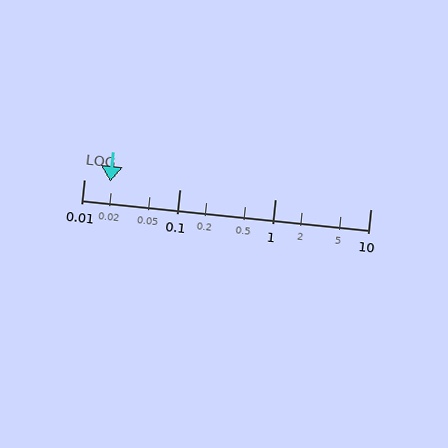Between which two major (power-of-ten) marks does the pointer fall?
The pointer is between 0.01 and 0.1.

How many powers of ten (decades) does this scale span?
The scale spans 3 decades, from 0.01 to 10.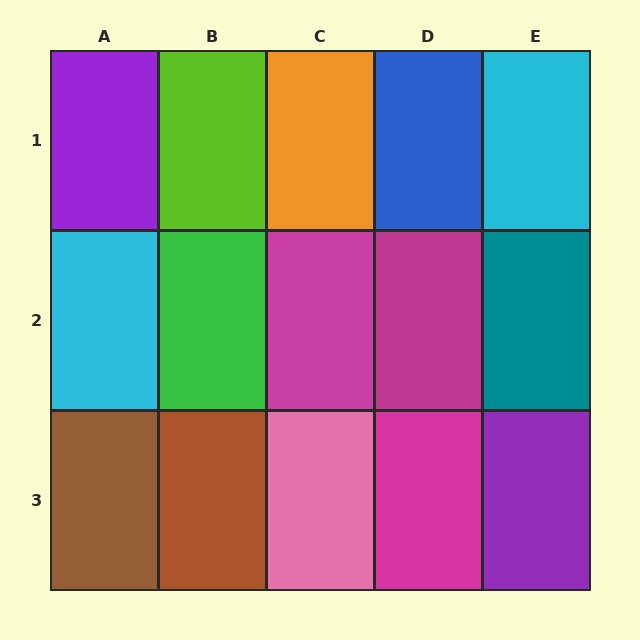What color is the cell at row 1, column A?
Purple.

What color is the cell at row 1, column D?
Blue.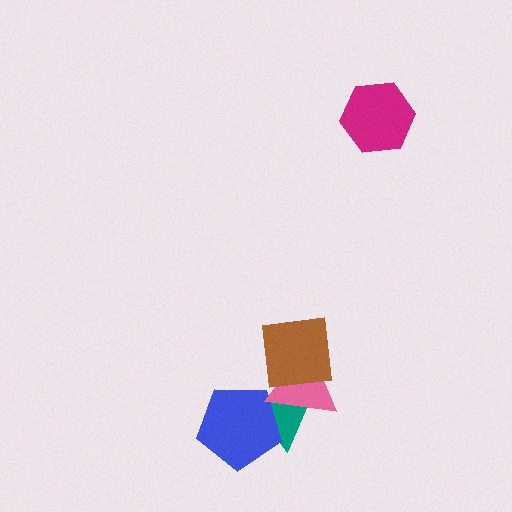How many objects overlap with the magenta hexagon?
0 objects overlap with the magenta hexagon.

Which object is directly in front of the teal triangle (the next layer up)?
The blue pentagon is directly in front of the teal triangle.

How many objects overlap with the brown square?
2 objects overlap with the brown square.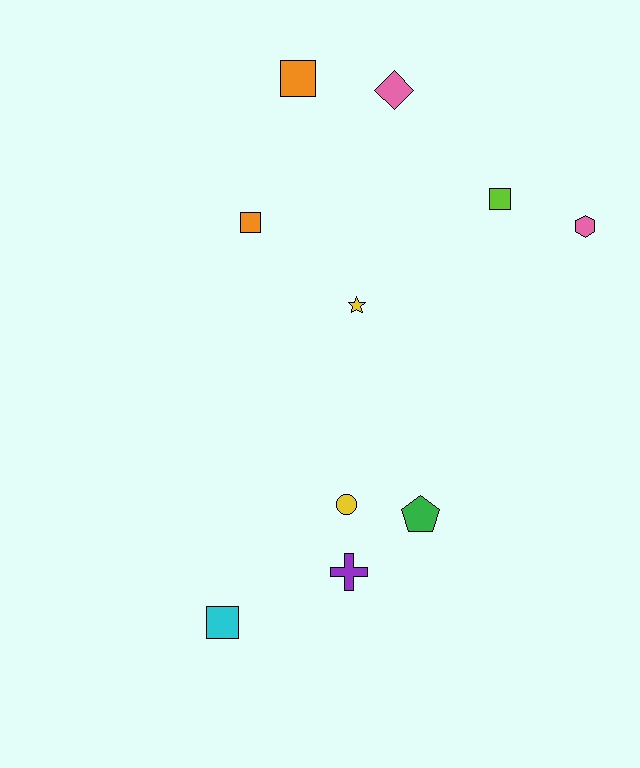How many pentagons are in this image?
There is 1 pentagon.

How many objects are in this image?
There are 10 objects.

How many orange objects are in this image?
There are 2 orange objects.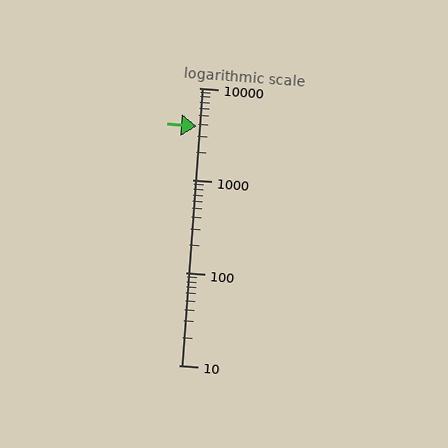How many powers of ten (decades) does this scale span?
The scale spans 3 decades, from 10 to 10000.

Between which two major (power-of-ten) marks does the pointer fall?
The pointer is between 1000 and 10000.